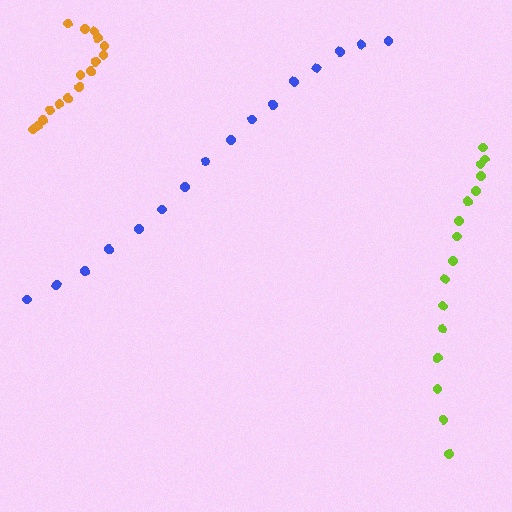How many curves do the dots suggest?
There are 3 distinct paths.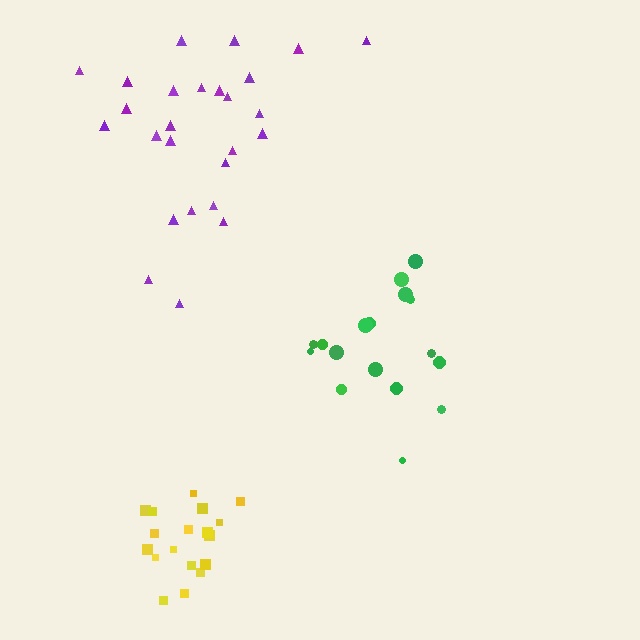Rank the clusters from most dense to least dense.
yellow, green, purple.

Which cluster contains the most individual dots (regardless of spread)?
Purple (26).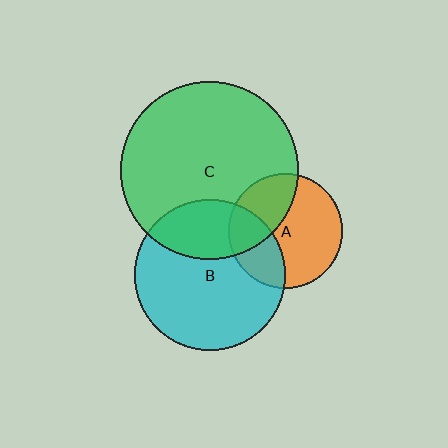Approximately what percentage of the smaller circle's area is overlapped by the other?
Approximately 35%.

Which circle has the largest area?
Circle C (green).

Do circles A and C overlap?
Yes.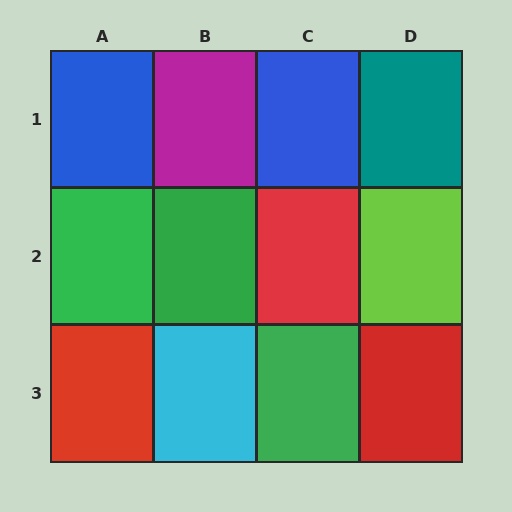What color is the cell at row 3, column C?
Green.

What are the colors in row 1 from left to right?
Blue, magenta, blue, teal.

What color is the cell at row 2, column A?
Green.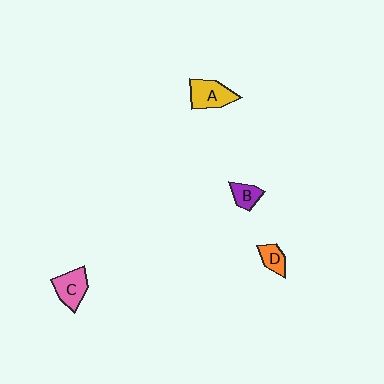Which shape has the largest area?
Shape A (yellow).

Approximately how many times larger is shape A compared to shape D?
Approximately 1.9 times.